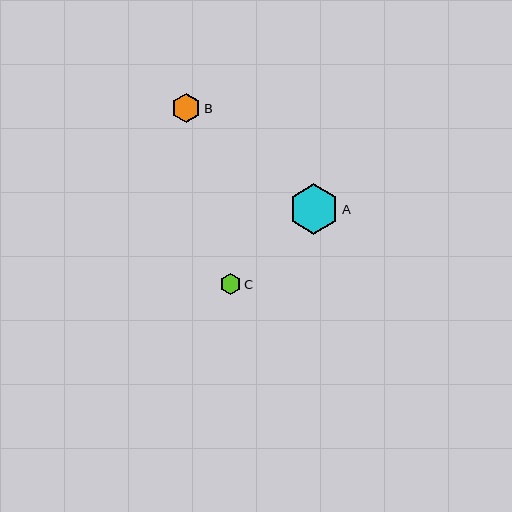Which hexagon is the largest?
Hexagon A is the largest with a size of approximately 51 pixels.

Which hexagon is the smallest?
Hexagon C is the smallest with a size of approximately 21 pixels.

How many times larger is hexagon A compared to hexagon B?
Hexagon A is approximately 1.7 times the size of hexagon B.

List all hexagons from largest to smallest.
From largest to smallest: A, B, C.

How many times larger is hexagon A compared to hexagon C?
Hexagon A is approximately 2.4 times the size of hexagon C.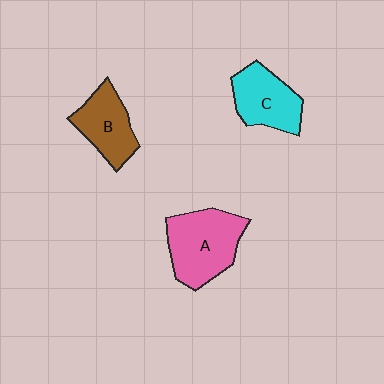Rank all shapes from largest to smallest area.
From largest to smallest: A (pink), C (cyan), B (brown).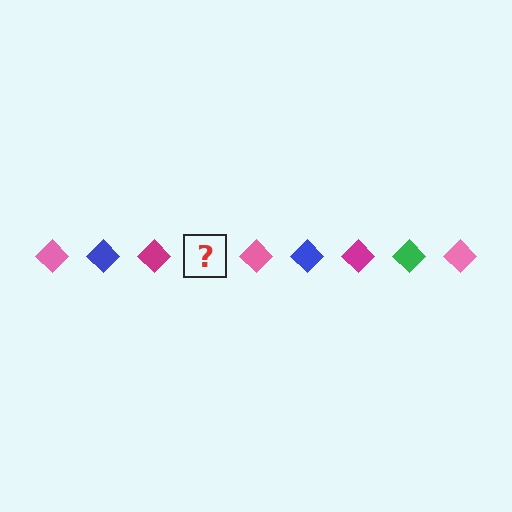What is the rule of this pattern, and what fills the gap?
The rule is that the pattern cycles through pink, blue, magenta, green diamonds. The gap should be filled with a green diamond.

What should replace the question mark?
The question mark should be replaced with a green diamond.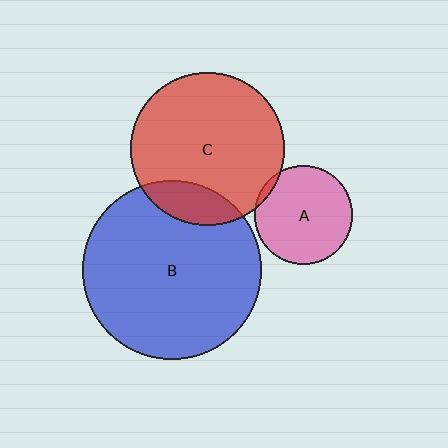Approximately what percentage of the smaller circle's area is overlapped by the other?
Approximately 15%.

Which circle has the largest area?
Circle B (blue).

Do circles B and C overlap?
Yes.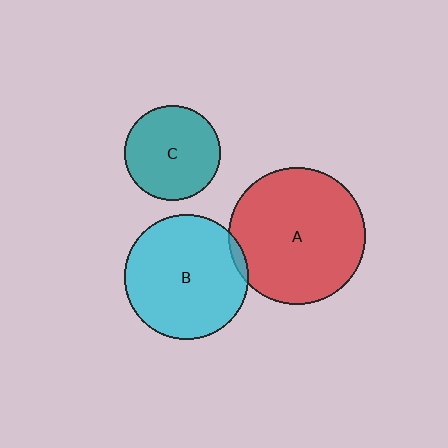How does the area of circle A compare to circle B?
Approximately 1.2 times.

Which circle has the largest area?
Circle A (red).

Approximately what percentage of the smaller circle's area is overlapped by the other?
Approximately 5%.